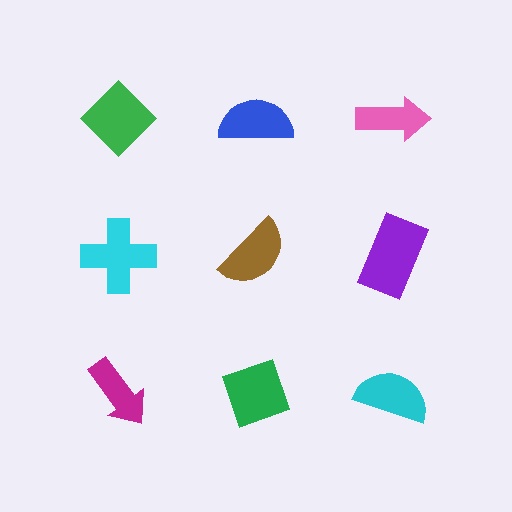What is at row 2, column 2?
A brown semicircle.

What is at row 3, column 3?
A cyan semicircle.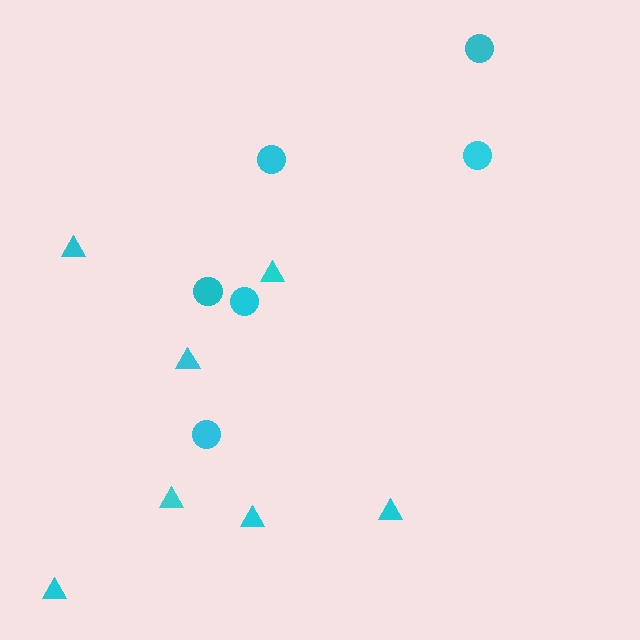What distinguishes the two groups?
There are 2 groups: one group of triangles (7) and one group of circles (6).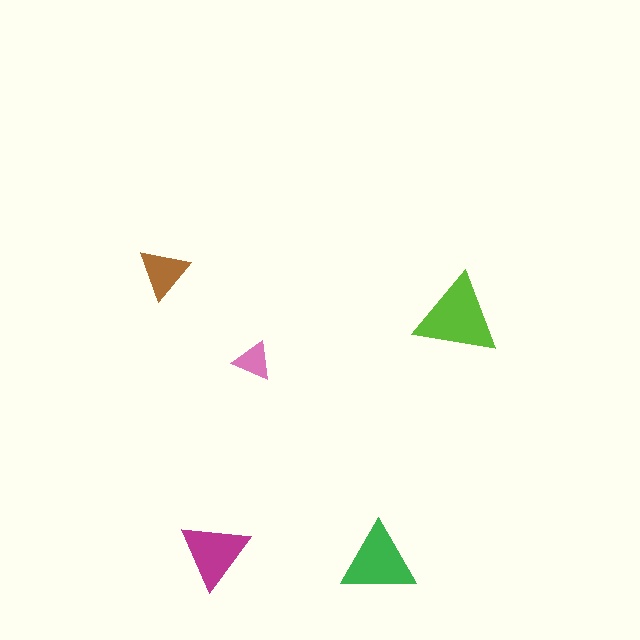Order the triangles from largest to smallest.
the lime one, the green one, the magenta one, the brown one, the pink one.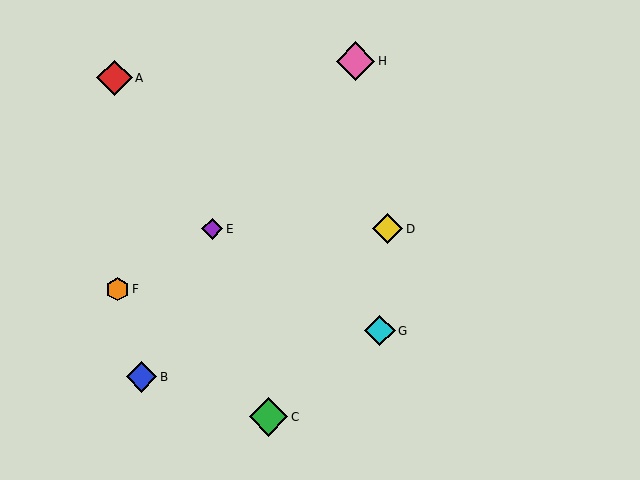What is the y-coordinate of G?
Object G is at y≈331.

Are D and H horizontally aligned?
No, D is at y≈229 and H is at y≈61.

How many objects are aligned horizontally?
2 objects (D, E) are aligned horizontally.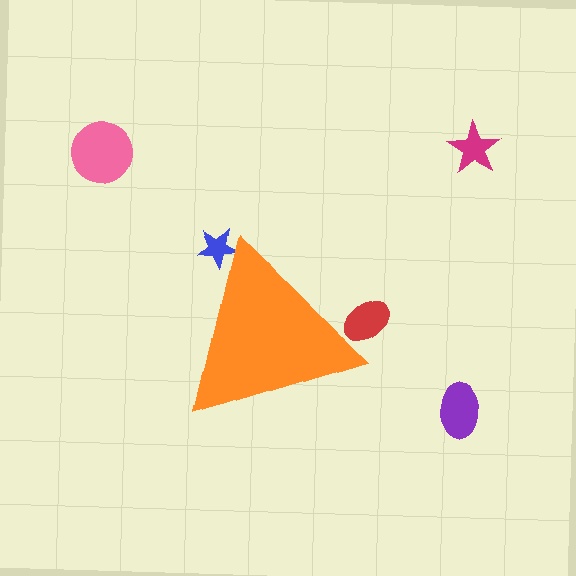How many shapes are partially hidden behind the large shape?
2 shapes are partially hidden.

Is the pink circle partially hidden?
No, the pink circle is fully visible.